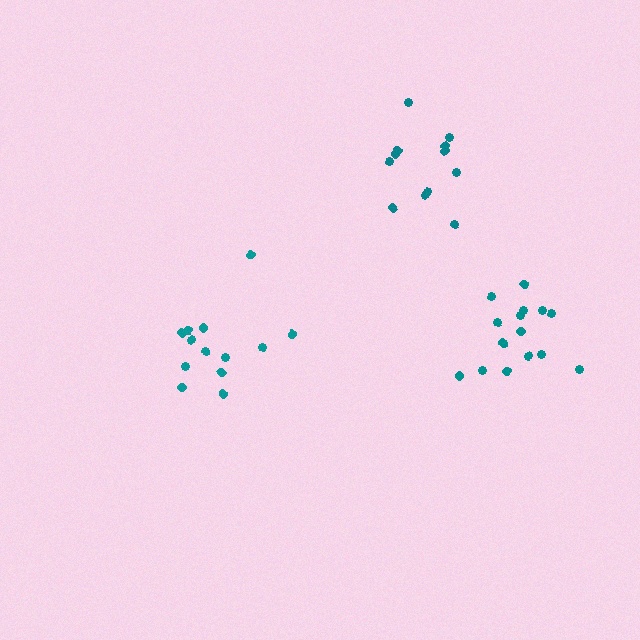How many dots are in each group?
Group 1: 16 dots, Group 2: 13 dots, Group 3: 12 dots (41 total).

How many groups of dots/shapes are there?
There are 3 groups.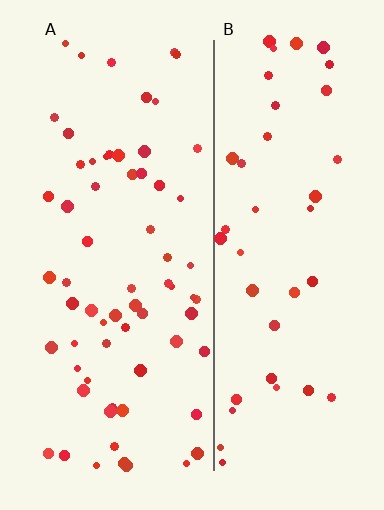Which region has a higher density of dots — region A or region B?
A (the left).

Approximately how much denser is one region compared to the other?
Approximately 1.6× — region A over region B.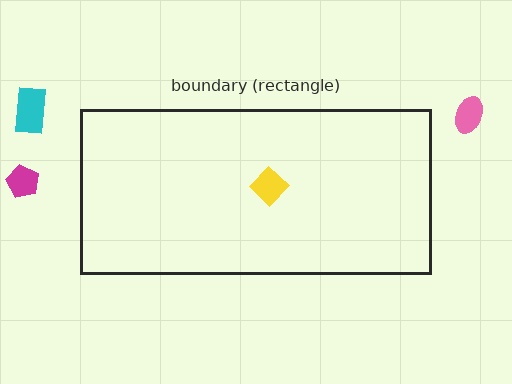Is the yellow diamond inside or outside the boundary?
Inside.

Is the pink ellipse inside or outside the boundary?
Outside.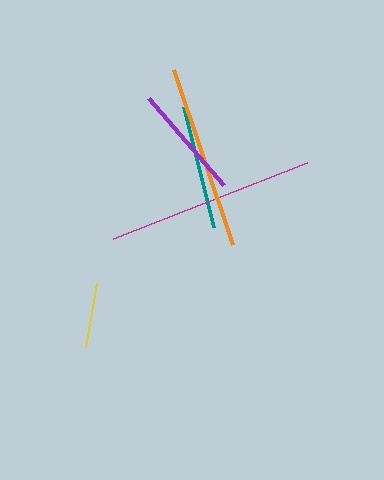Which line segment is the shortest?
The yellow line is the shortest at approximately 65 pixels.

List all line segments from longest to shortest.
From longest to shortest: magenta, orange, teal, purple, yellow.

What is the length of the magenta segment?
The magenta segment is approximately 208 pixels long.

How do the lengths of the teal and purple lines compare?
The teal and purple lines are approximately the same length.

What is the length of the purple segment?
The purple segment is approximately 115 pixels long.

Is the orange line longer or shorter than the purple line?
The orange line is longer than the purple line.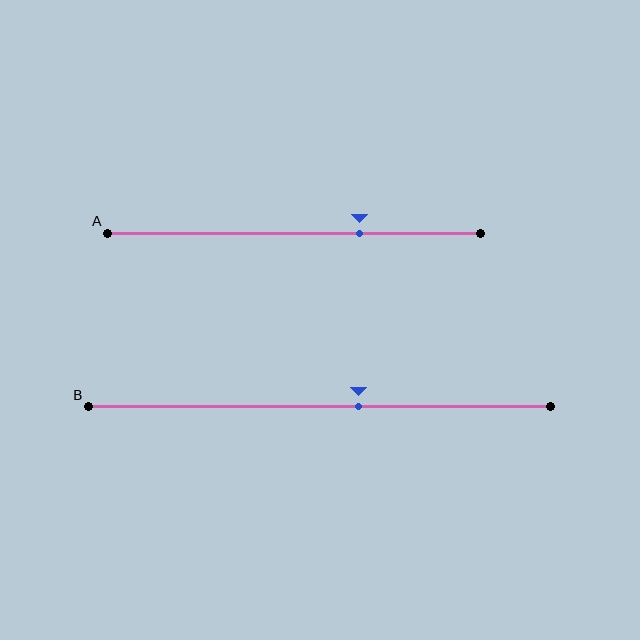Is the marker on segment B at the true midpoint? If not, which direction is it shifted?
No, the marker on segment B is shifted to the right by about 9% of the segment length.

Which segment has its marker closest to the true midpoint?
Segment B has its marker closest to the true midpoint.